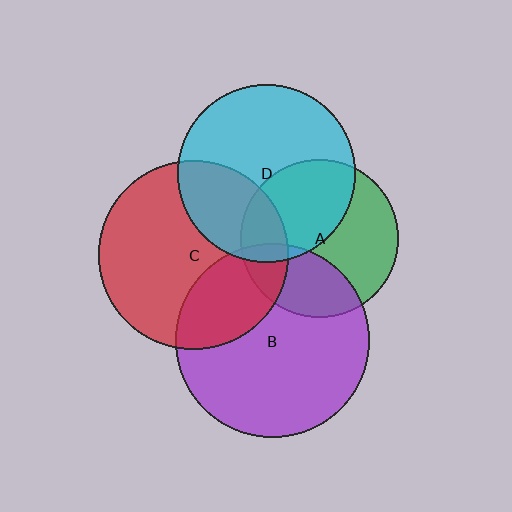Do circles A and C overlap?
Yes.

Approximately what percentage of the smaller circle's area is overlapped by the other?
Approximately 20%.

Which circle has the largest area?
Circle B (purple).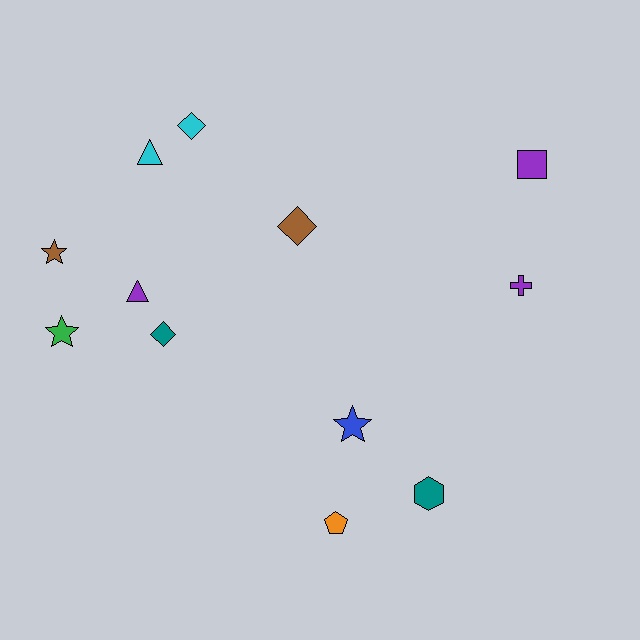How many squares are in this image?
There is 1 square.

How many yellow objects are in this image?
There are no yellow objects.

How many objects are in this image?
There are 12 objects.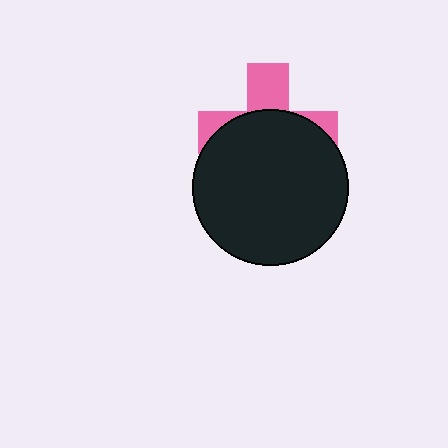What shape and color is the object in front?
The object in front is a black circle.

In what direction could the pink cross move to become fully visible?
The pink cross could move up. That would shift it out from behind the black circle entirely.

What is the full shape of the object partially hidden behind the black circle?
The partially hidden object is a pink cross.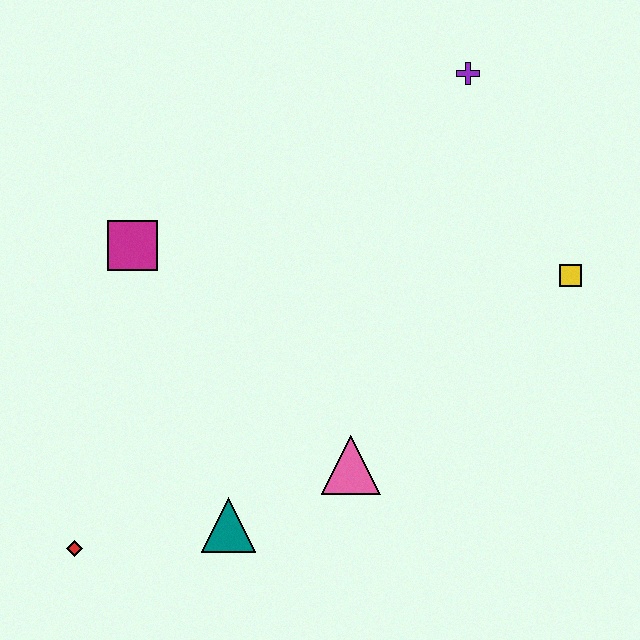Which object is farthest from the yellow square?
The red diamond is farthest from the yellow square.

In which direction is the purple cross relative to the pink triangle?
The purple cross is above the pink triangle.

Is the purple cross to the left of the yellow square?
Yes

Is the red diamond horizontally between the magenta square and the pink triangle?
No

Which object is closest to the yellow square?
The purple cross is closest to the yellow square.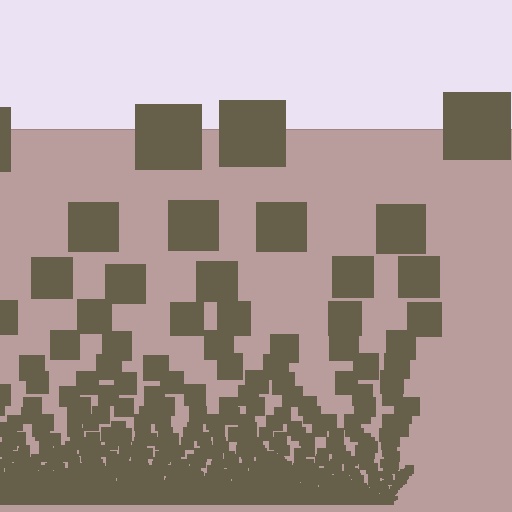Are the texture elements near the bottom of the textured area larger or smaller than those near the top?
Smaller. The gradient is inverted — elements near the bottom are smaller and denser.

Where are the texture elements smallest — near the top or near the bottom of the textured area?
Near the bottom.